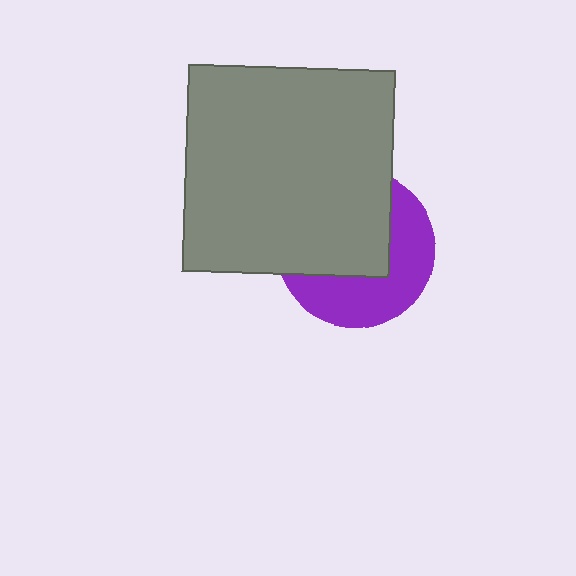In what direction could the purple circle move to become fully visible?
The purple circle could move toward the lower-right. That would shift it out from behind the gray square entirely.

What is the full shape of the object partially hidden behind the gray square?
The partially hidden object is a purple circle.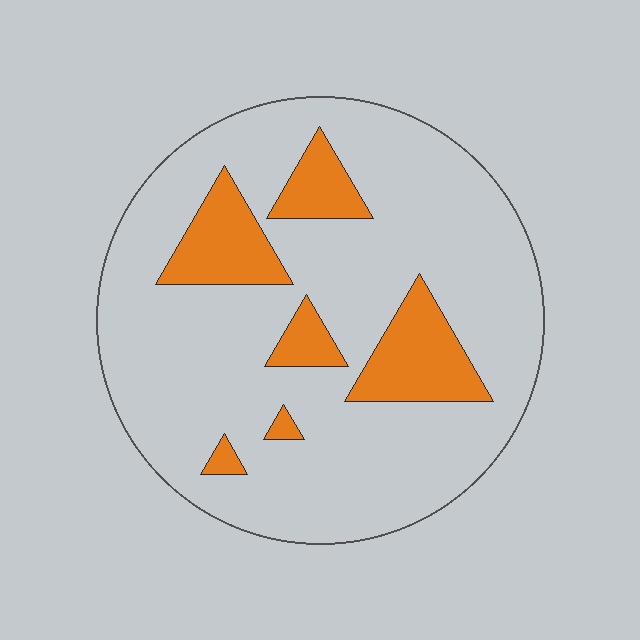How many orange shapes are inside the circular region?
6.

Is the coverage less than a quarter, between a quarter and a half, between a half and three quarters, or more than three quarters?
Less than a quarter.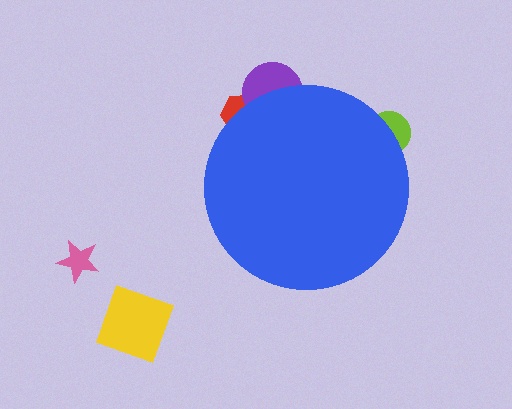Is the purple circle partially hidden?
Yes, the purple circle is partially hidden behind the blue circle.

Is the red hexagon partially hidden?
Yes, the red hexagon is partially hidden behind the blue circle.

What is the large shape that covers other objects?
A blue circle.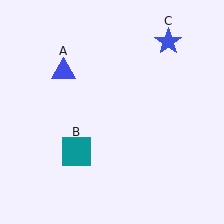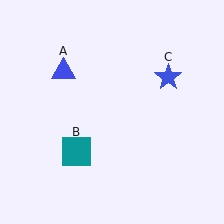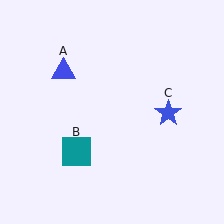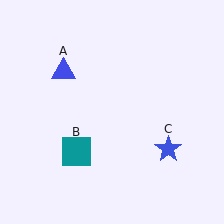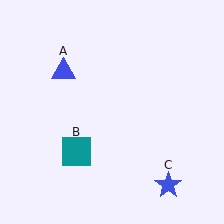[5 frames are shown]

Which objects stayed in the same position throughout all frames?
Blue triangle (object A) and teal square (object B) remained stationary.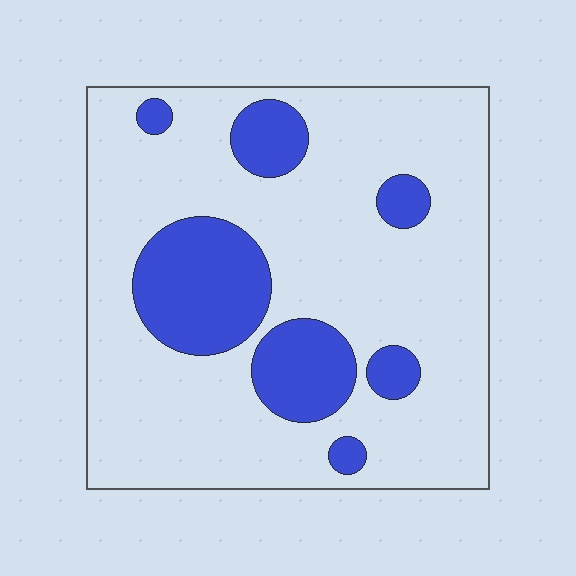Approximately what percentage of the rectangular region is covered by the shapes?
Approximately 20%.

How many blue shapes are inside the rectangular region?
7.